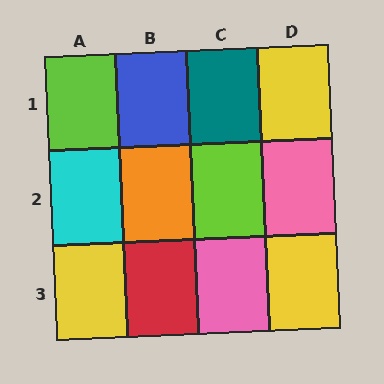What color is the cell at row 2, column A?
Cyan.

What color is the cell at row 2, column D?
Pink.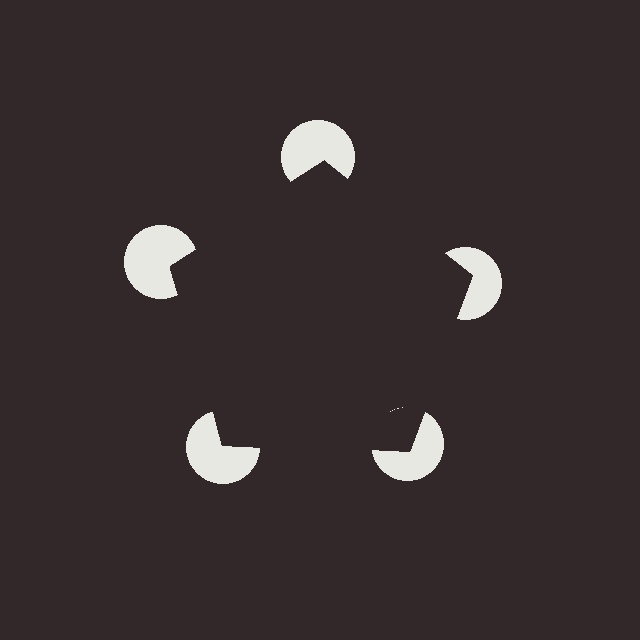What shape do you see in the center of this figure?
An illusory pentagon — its edges are inferred from the aligned wedge cuts in the pac-man discs, not physically drawn.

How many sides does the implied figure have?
5 sides.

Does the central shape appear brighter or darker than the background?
It typically appears slightly darker than the background, even though no actual brightness change is drawn.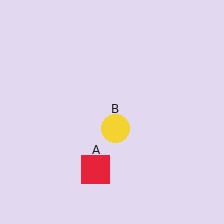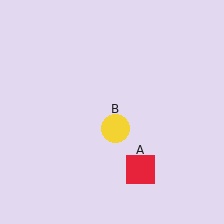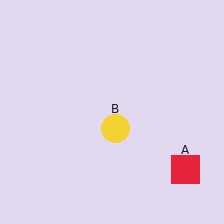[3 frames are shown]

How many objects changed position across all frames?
1 object changed position: red square (object A).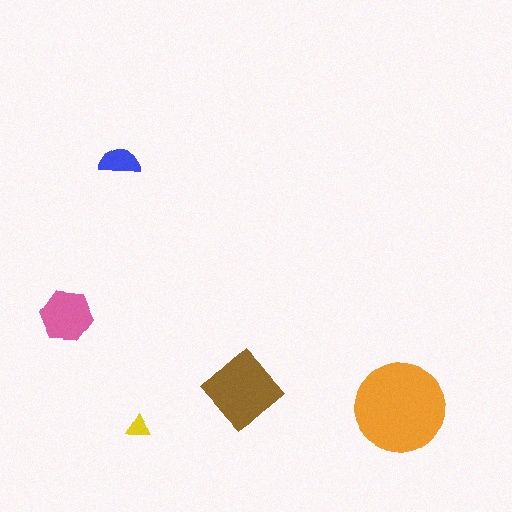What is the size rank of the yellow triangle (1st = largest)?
5th.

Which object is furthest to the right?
The orange circle is rightmost.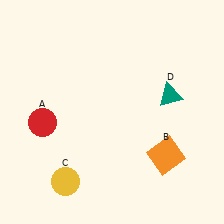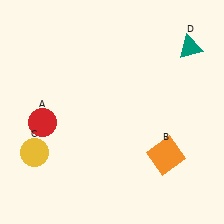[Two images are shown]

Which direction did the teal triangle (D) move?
The teal triangle (D) moved up.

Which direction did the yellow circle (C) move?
The yellow circle (C) moved left.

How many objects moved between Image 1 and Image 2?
2 objects moved between the two images.